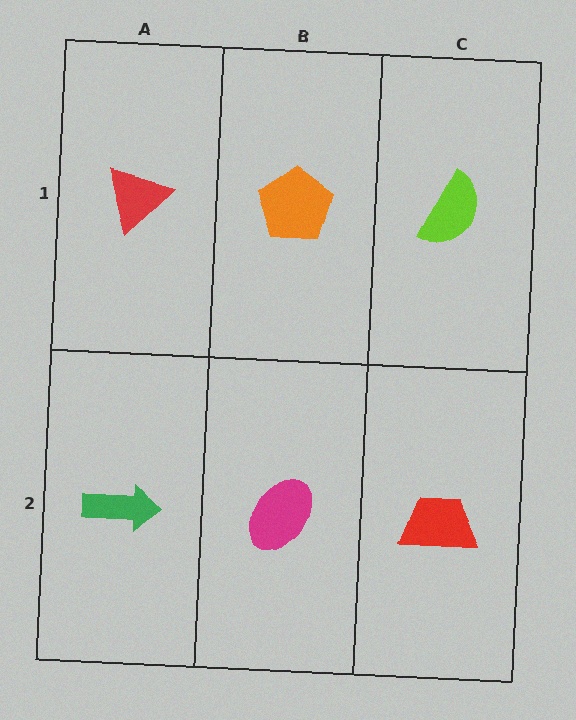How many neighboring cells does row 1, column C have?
2.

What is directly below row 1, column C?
A red trapezoid.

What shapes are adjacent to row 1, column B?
A magenta ellipse (row 2, column B), a red triangle (row 1, column A), a lime semicircle (row 1, column C).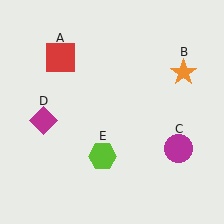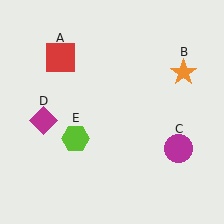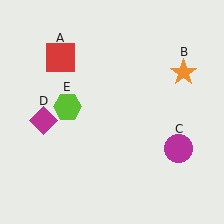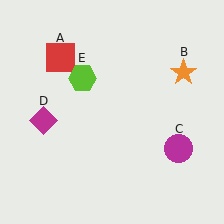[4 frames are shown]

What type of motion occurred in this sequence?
The lime hexagon (object E) rotated clockwise around the center of the scene.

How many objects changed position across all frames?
1 object changed position: lime hexagon (object E).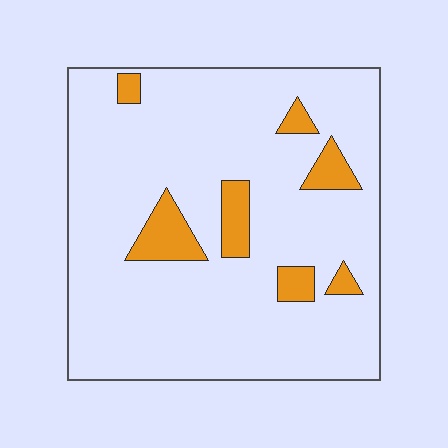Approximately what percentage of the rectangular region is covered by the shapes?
Approximately 10%.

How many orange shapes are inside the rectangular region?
7.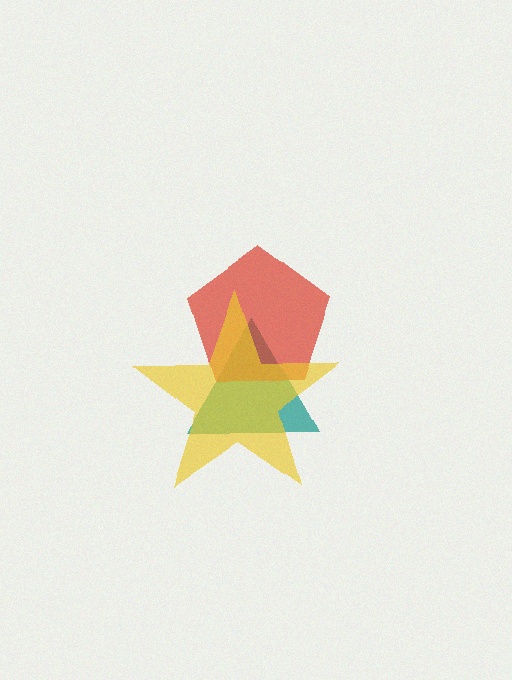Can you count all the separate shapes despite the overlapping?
Yes, there are 3 separate shapes.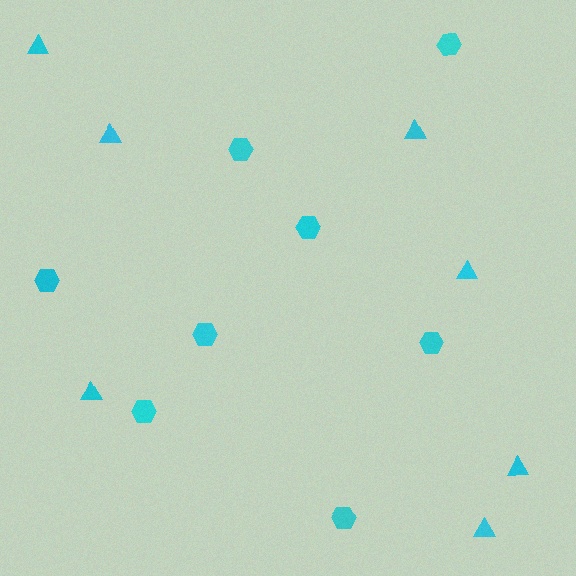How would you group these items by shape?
There are 2 groups: one group of triangles (7) and one group of hexagons (8).